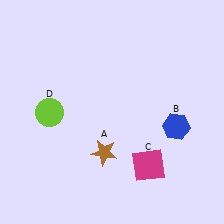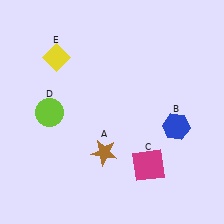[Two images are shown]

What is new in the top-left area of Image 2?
A yellow diamond (E) was added in the top-left area of Image 2.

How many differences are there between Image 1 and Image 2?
There is 1 difference between the two images.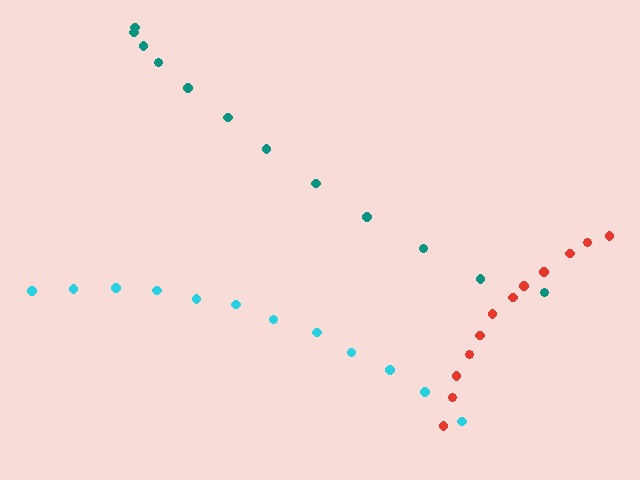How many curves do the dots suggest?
There are 3 distinct paths.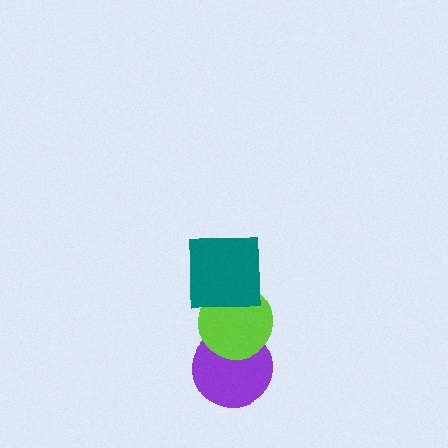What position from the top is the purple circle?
The purple circle is 3rd from the top.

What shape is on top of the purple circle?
The lime circle is on top of the purple circle.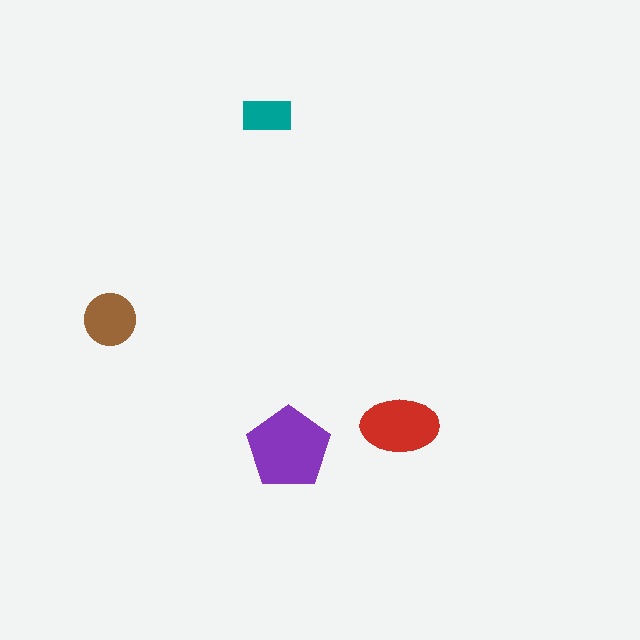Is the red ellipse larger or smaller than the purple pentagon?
Smaller.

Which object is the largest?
The purple pentagon.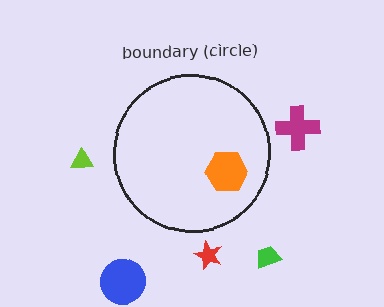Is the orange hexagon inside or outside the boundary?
Inside.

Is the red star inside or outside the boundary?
Outside.